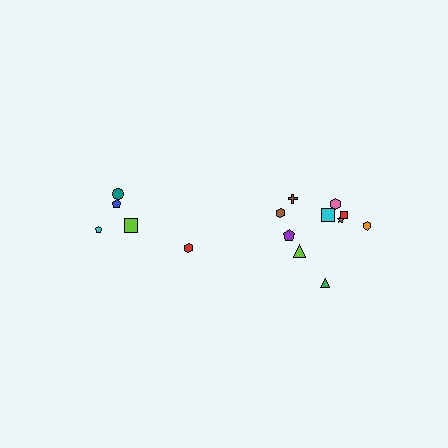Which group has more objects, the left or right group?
The right group.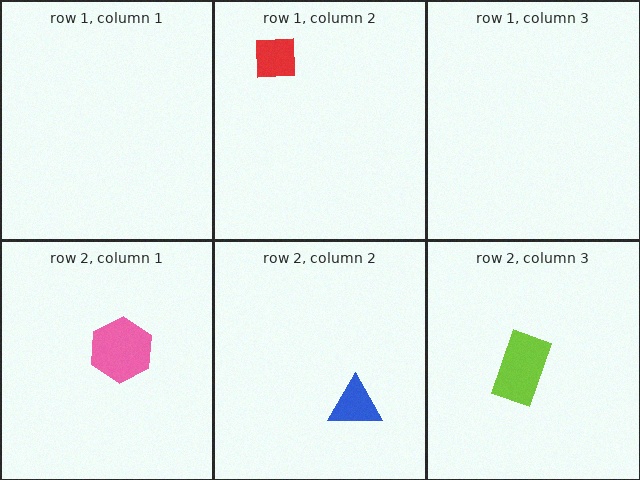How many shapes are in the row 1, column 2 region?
1.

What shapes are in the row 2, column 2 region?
The blue triangle.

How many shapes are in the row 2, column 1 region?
1.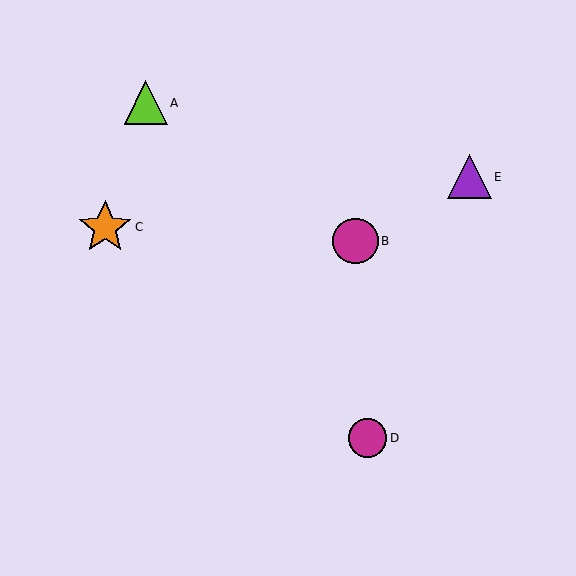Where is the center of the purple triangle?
The center of the purple triangle is at (470, 177).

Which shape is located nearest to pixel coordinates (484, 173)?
The purple triangle (labeled E) at (470, 177) is nearest to that location.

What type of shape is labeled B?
Shape B is a magenta circle.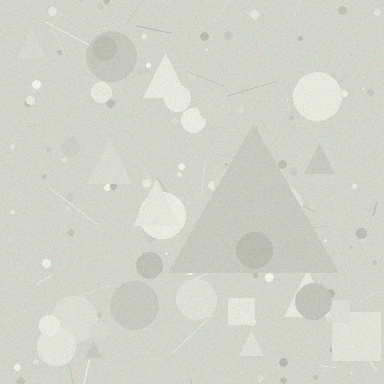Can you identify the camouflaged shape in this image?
The camouflaged shape is a triangle.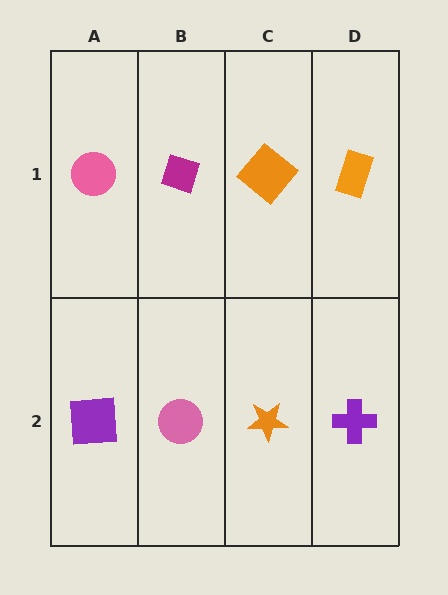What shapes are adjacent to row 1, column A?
A purple square (row 2, column A), a magenta diamond (row 1, column B).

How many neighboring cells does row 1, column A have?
2.